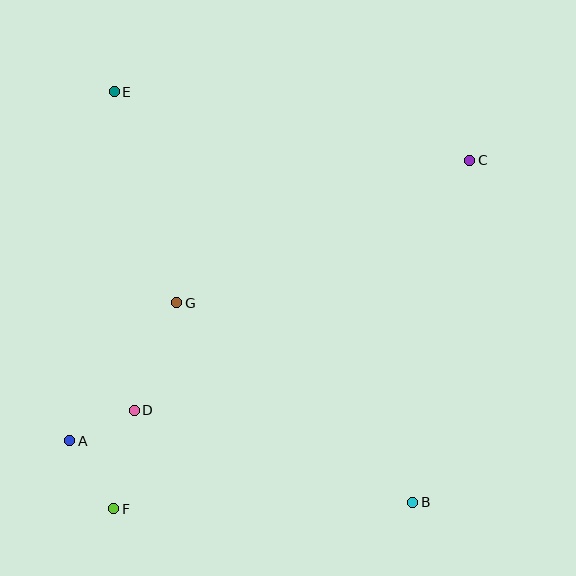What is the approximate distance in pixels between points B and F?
The distance between B and F is approximately 299 pixels.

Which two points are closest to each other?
Points A and D are closest to each other.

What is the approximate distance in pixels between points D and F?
The distance between D and F is approximately 101 pixels.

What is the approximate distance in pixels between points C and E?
The distance between C and E is approximately 362 pixels.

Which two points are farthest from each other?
Points B and E are farthest from each other.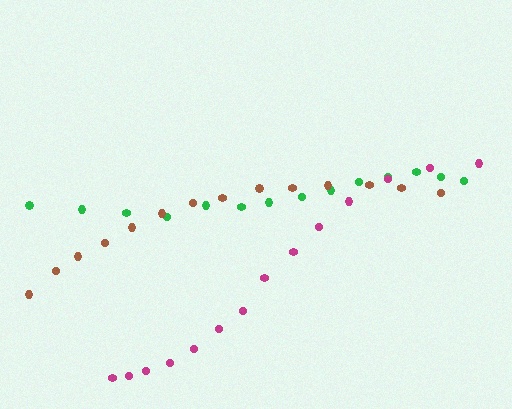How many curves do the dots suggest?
There are 3 distinct paths.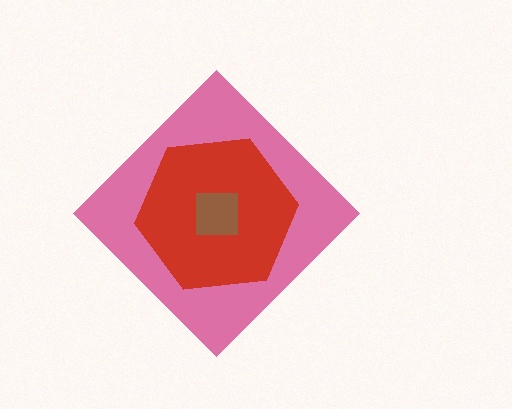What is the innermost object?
The brown square.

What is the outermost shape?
The pink diamond.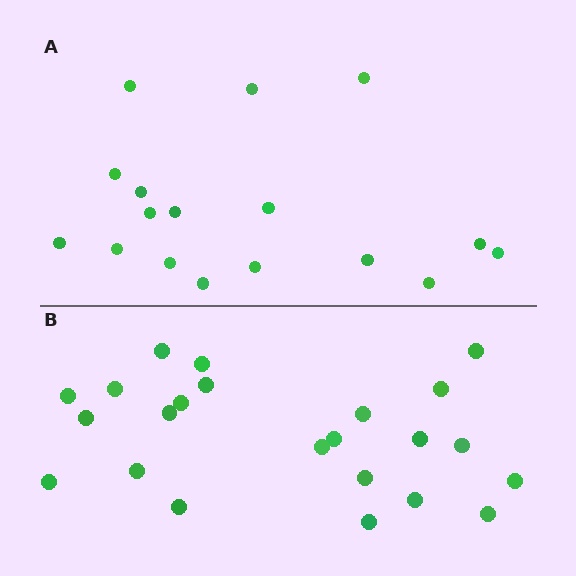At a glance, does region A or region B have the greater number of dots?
Region B (the bottom region) has more dots.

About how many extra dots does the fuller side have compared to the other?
Region B has about 6 more dots than region A.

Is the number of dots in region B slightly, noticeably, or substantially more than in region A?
Region B has noticeably more, but not dramatically so. The ratio is roughly 1.4 to 1.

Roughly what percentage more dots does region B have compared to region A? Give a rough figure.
About 35% more.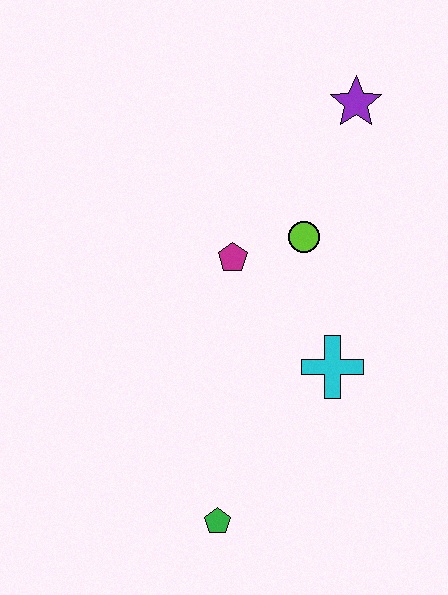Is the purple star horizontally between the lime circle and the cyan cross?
No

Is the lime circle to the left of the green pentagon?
No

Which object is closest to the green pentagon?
The cyan cross is closest to the green pentagon.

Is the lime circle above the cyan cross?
Yes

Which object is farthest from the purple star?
The green pentagon is farthest from the purple star.